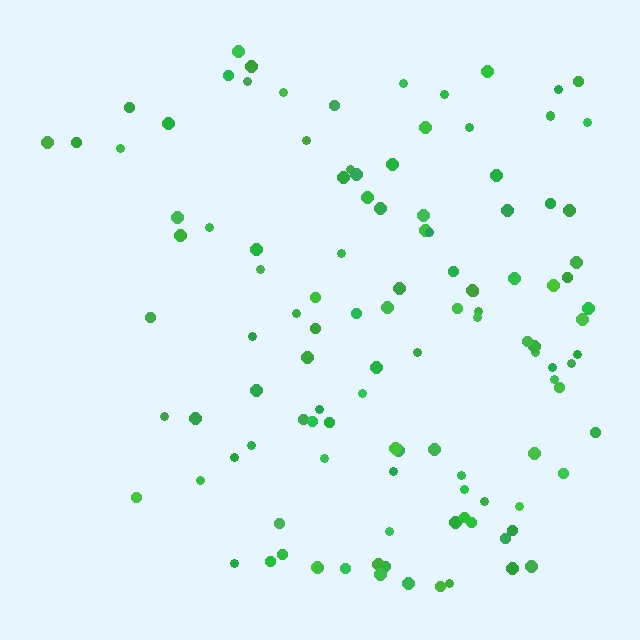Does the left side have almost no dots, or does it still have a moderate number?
Still a moderate number, just noticeably fewer than the right.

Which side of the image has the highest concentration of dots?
The right.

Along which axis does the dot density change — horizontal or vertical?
Horizontal.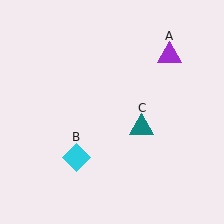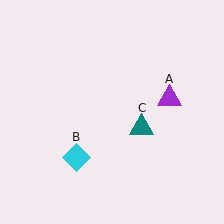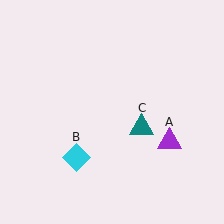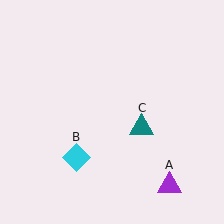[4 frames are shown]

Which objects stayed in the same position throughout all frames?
Cyan diamond (object B) and teal triangle (object C) remained stationary.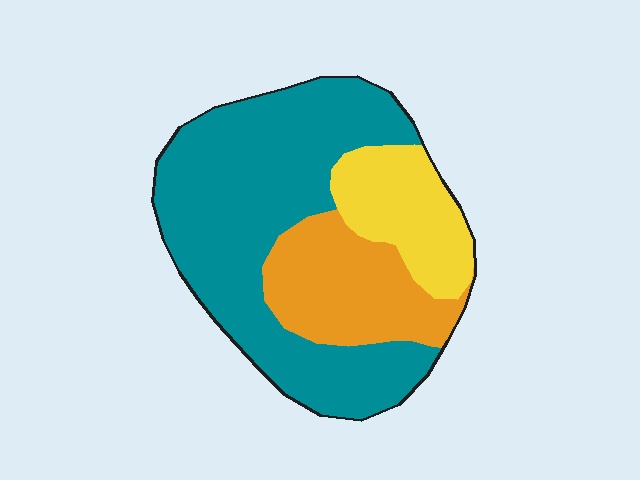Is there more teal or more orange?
Teal.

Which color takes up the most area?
Teal, at roughly 60%.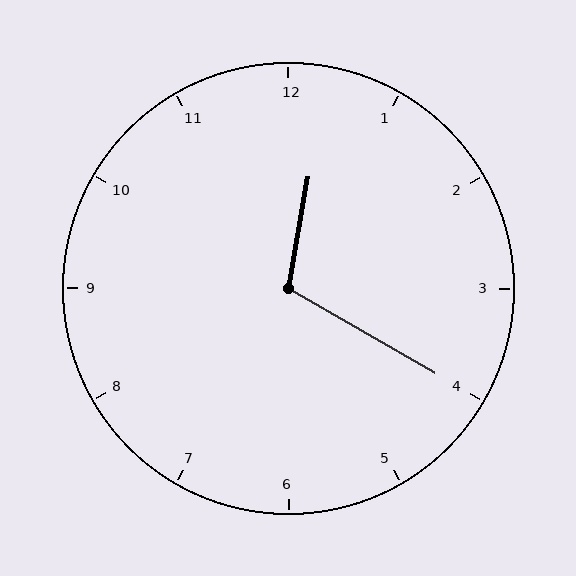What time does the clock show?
12:20.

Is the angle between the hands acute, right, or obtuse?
It is obtuse.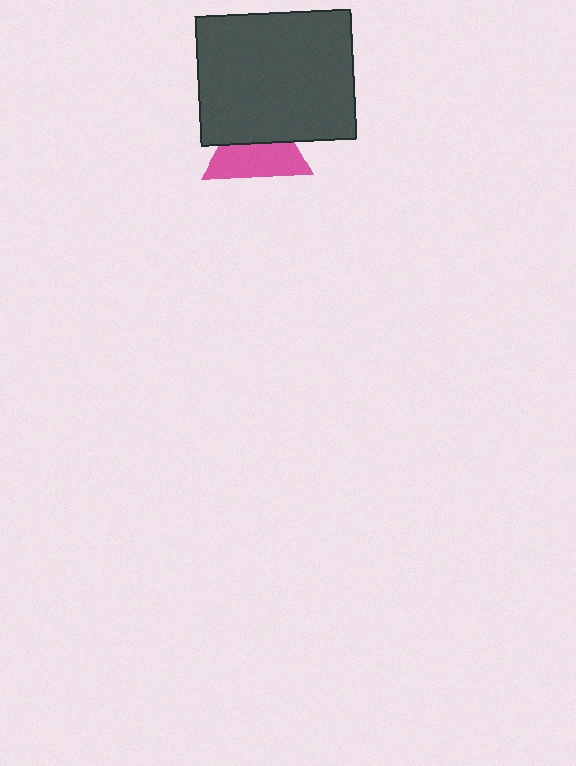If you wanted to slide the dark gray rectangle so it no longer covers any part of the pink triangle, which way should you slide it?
Slide it up — that is the most direct way to separate the two shapes.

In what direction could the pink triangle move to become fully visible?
The pink triangle could move down. That would shift it out from behind the dark gray rectangle entirely.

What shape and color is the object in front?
The object in front is a dark gray rectangle.